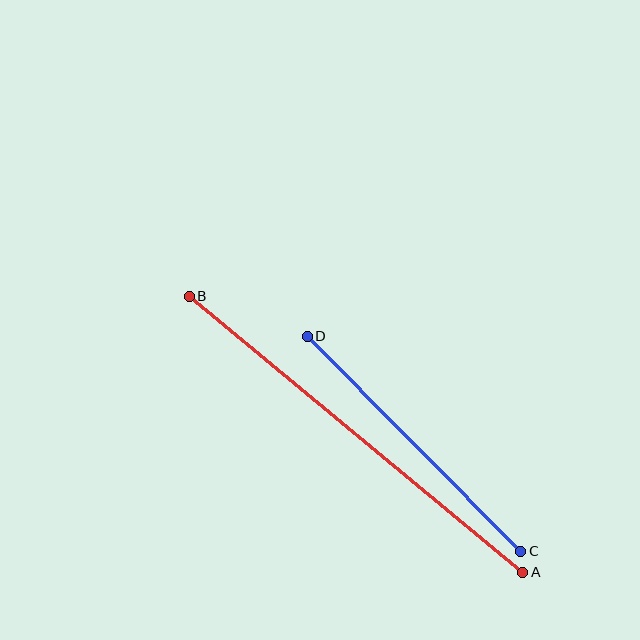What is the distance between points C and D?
The distance is approximately 303 pixels.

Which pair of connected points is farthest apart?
Points A and B are farthest apart.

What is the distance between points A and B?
The distance is approximately 433 pixels.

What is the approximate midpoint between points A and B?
The midpoint is at approximately (356, 434) pixels.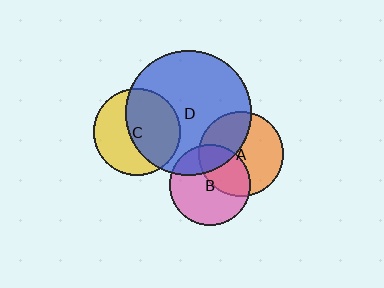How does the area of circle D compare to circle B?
Approximately 2.4 times.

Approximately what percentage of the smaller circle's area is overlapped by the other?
Approximately 55%.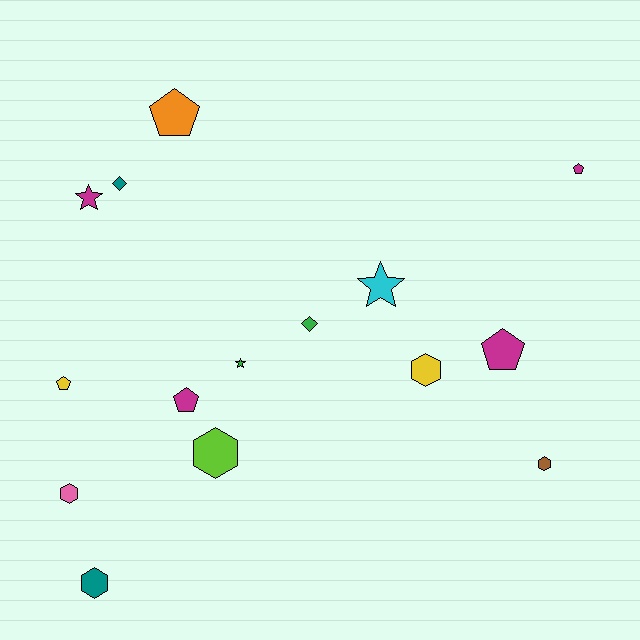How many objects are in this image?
There are 15 objects.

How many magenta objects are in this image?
There are 4 magenta objects.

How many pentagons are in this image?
There are 5 pentagons.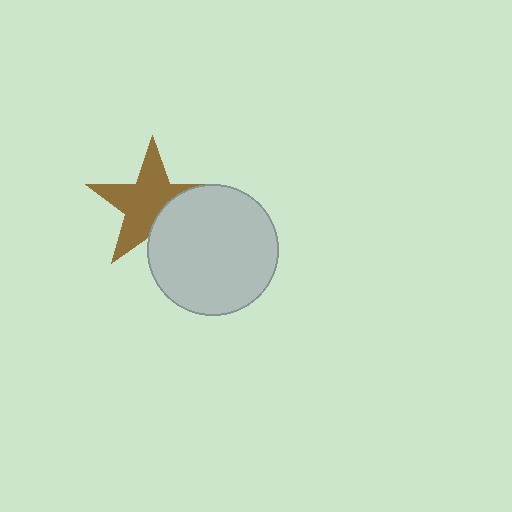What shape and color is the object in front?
The object in front is a light gray circle.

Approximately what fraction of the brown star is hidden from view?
Roughly 32% of the brown star is hidden behind the light gray circle.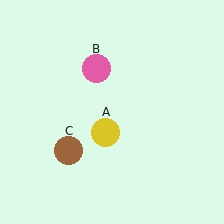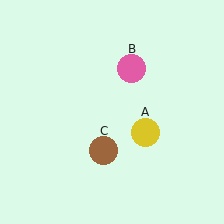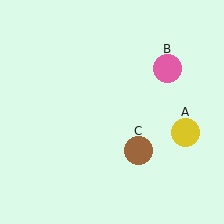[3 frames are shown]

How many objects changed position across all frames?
3 objects changed position: yellow circle (object A), pink circle (object B), brown circle (object C).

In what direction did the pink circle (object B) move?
The pink circle (object B) moved right.